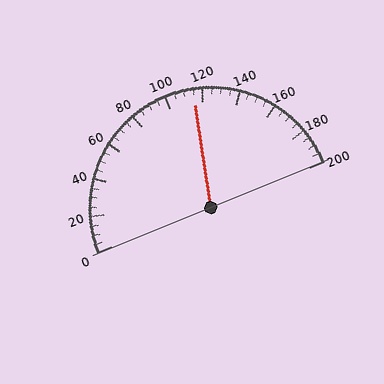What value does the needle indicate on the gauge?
The needle indicates approximately 115.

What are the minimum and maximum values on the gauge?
The gauge ranges from 0 to 200.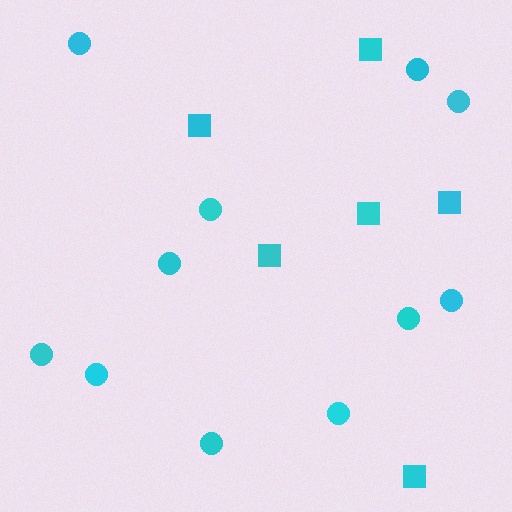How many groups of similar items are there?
There are 2 groups: one group of squares (6) and one group of circles (11).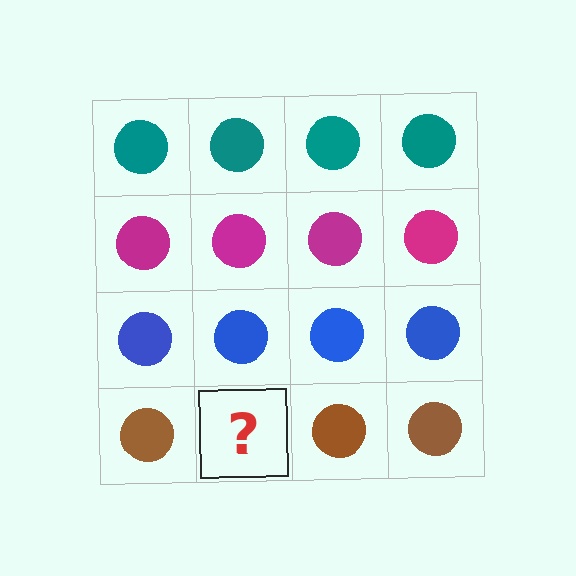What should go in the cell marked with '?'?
The missing cell should contain a brown circle.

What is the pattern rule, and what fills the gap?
The rule is that each row has a consistent color. The gap should be filled with a brown circle.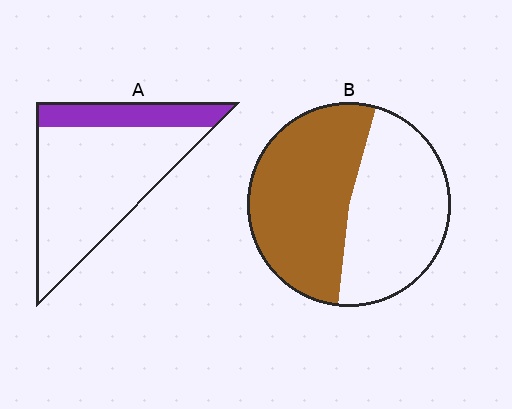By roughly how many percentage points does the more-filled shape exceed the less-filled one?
By roughly 30 percentage points (B over A).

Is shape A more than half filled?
No.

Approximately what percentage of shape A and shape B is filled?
A is approximately 25% and B is approximately 55%.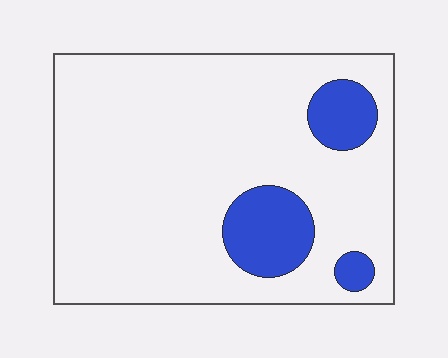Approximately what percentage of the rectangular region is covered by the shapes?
Approximately 15%.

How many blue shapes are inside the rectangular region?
3.